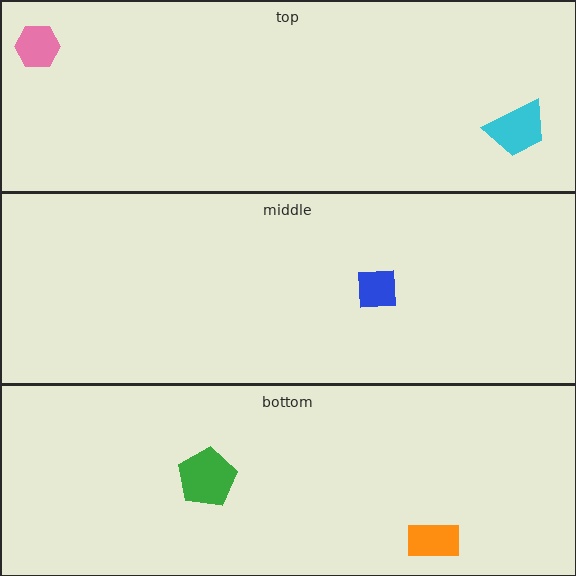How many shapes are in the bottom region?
2.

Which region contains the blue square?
The middle region.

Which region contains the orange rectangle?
The bottom region.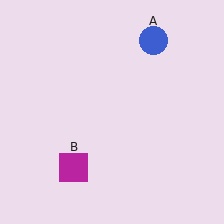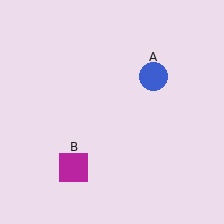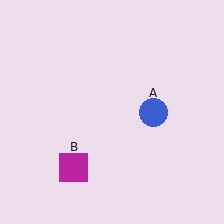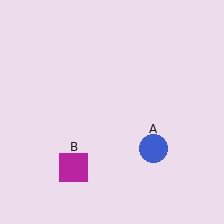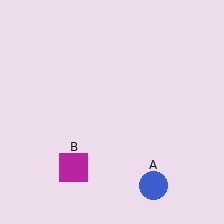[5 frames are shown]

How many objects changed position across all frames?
1 object changed position: blue circle (object A).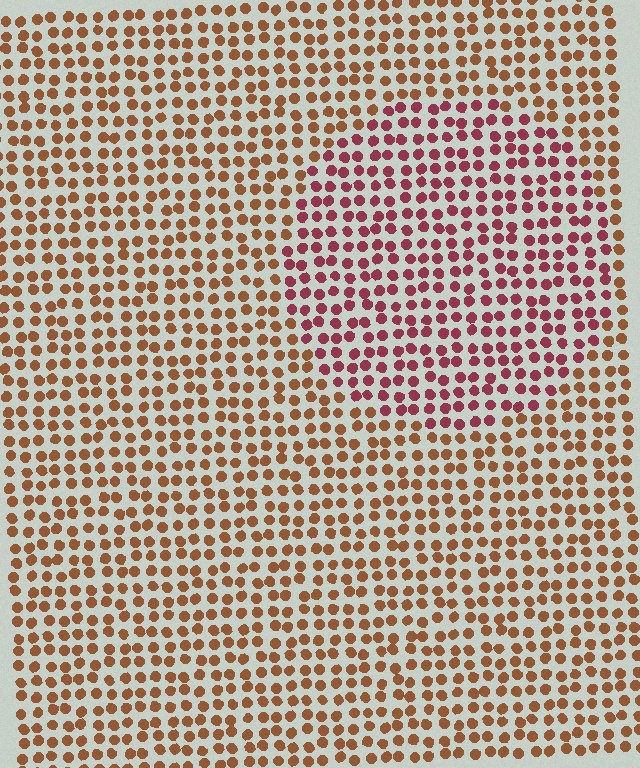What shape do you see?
I see a circle.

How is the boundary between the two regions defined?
The boundary is defined purely by a slight shift in hue (about 38 degrees). Spacing, size, and orientation are identical on both sides.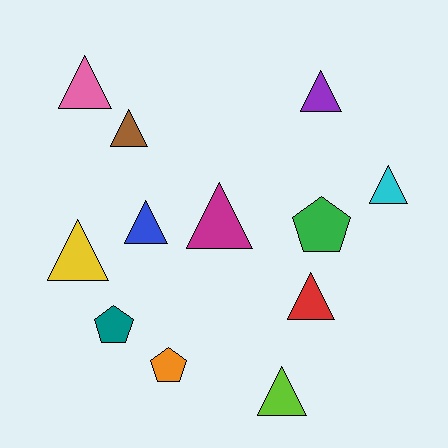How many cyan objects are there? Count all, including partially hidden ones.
There is 1 cyan object.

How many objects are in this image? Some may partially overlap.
There are 12 objects.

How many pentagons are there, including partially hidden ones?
There are 3 pentagons.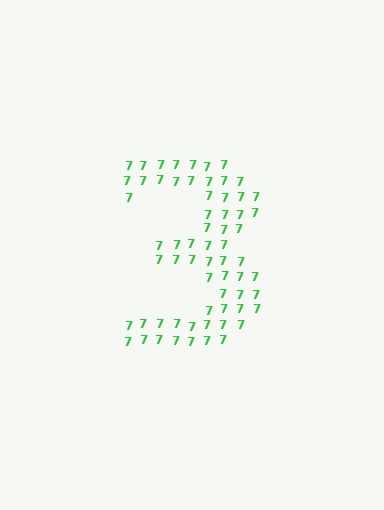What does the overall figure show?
The overall figure shows the digit 3.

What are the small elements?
The small elements are digit 7's.